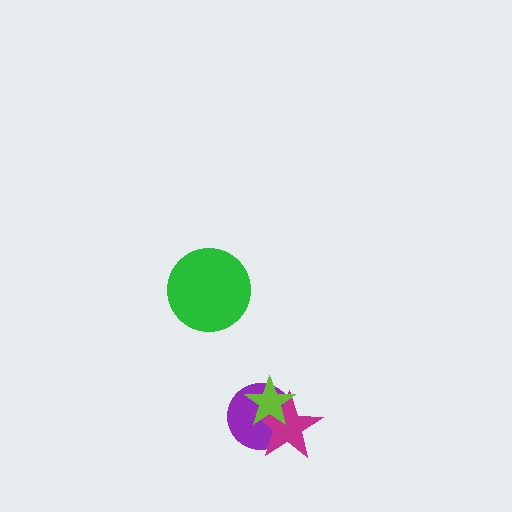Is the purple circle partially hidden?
Yes, it is partially covered by another shape.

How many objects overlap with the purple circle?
2 objects overlap with the purple circle.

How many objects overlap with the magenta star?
2 objects overlap with the magenta star.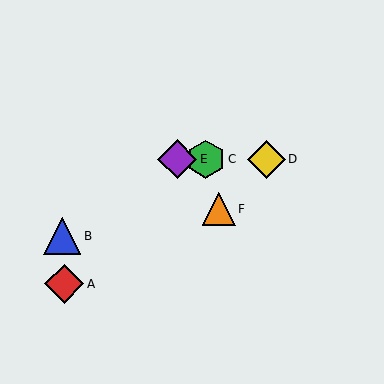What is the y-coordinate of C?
Object C is at y≈159.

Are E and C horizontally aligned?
Yes, both are at y≈159.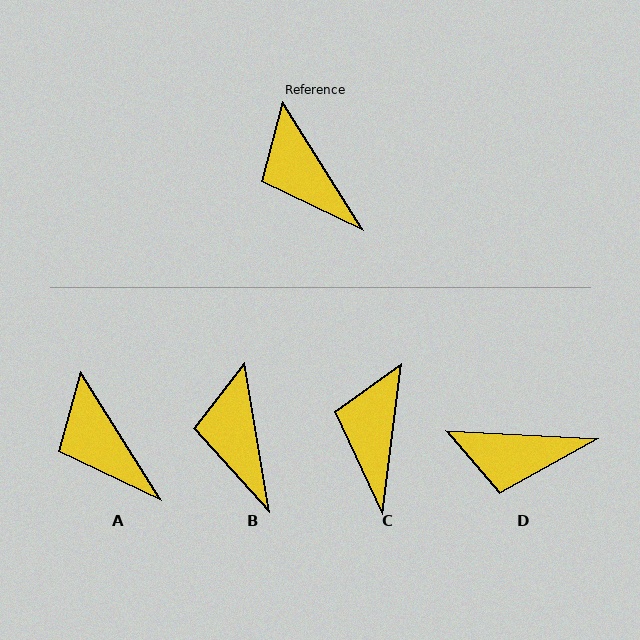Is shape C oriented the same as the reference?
No, it is off by about 39 degrees.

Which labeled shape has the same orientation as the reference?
A.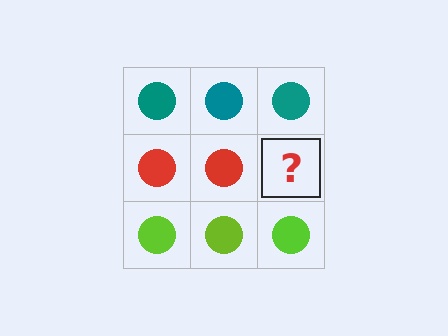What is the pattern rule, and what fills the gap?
The rule is that each row has a consistent color. The gap should be filled with a red circle.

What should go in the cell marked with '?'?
The missing cell should contain a red circle.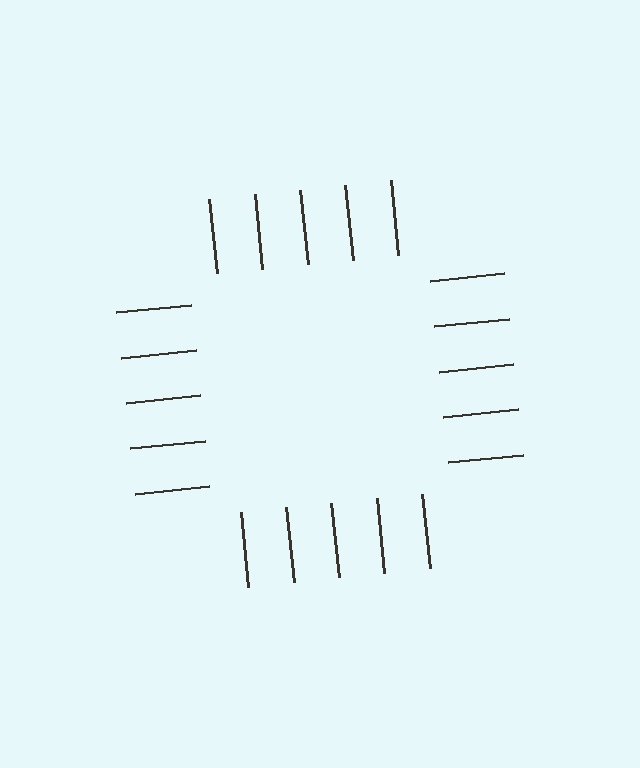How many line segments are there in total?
20 — 5 along each of the 4 edges.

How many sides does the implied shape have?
4 sides — the line-ends trace a square.